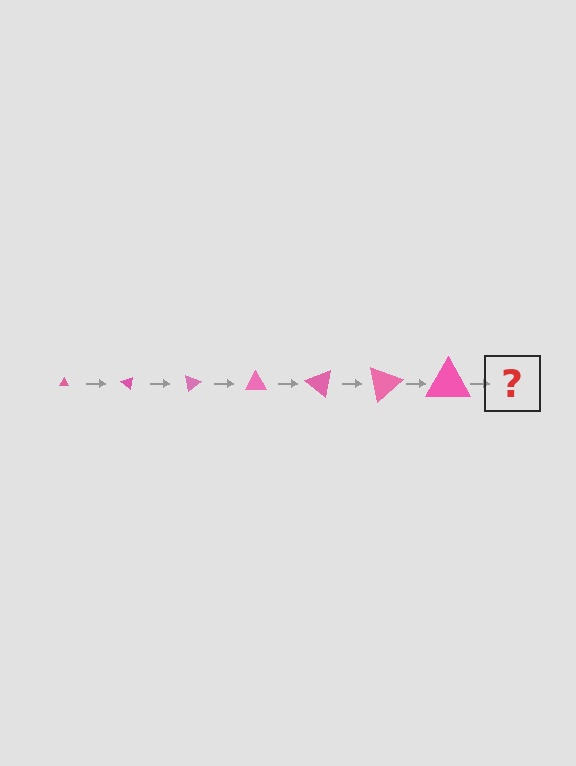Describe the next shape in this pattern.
It should be a triangle, larger than the previous one and rotated 280 degrees from the start.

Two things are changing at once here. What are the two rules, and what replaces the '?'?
The two rules are that the triangle grows larger each step and it rotates 40 degrees each step. The '?' should be a triangle, larger than the previous one and rotated 280 degrees from the start.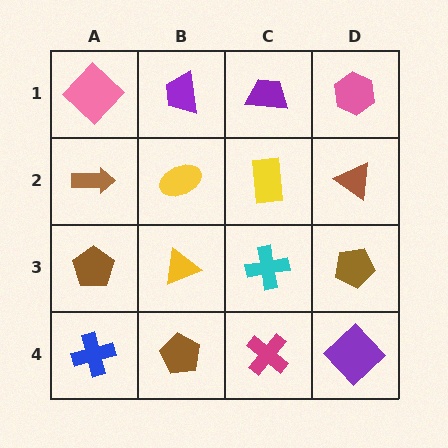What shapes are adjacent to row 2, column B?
A purple trapezoid (row 1, column B), a yellow triangle (row 3, column B), a brown arrow (row 2, column A), a yellow rectangle (row 2, column C).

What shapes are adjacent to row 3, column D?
A brown triangle (row 2, column D), a purple diamond (row 4, column D), a cyan cross (row 3, column C).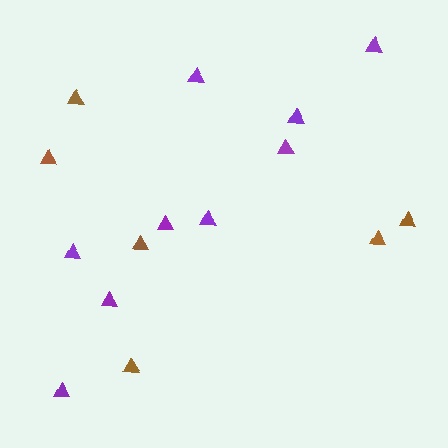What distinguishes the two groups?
There are 2 groups: one group of purple triangles (9) and one group of brown triangles (6).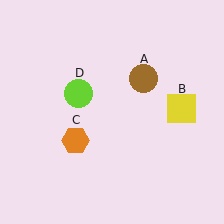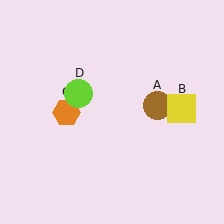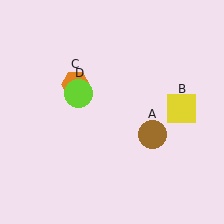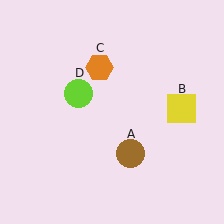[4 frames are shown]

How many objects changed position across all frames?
2 objects changed position: brown circle (object A), orange hexagon (object C).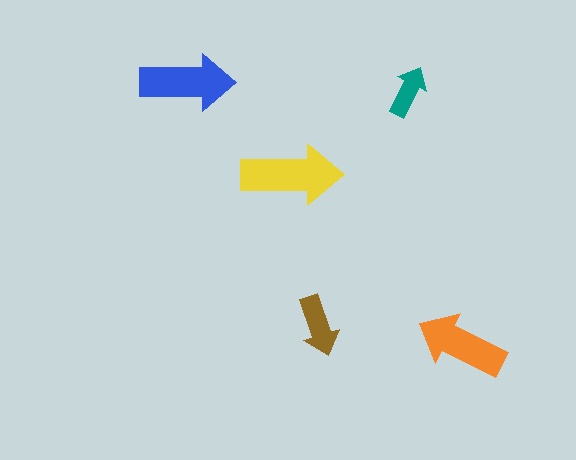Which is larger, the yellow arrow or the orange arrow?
The yellow one.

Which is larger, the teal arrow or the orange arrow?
The orange one.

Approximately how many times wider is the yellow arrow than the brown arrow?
About 1.5 times wider.